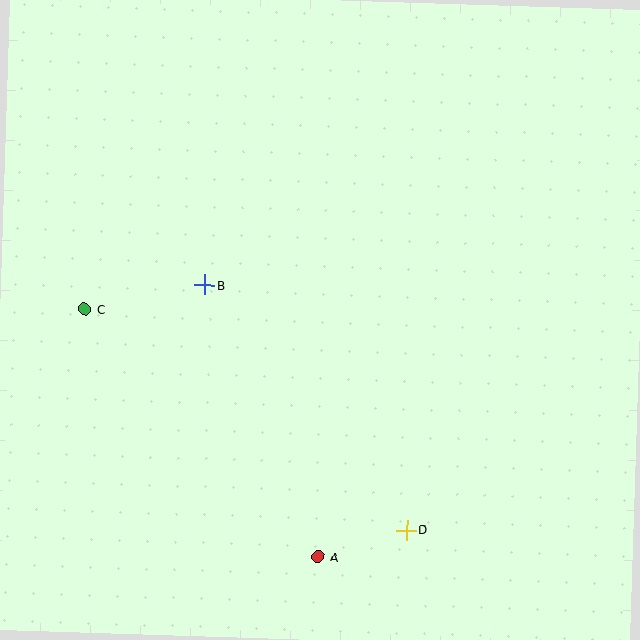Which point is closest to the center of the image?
Point B at (205, 285) is closest to the center.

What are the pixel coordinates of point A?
Point A is at (318, 557).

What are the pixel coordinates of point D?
Point D is at (407, 530).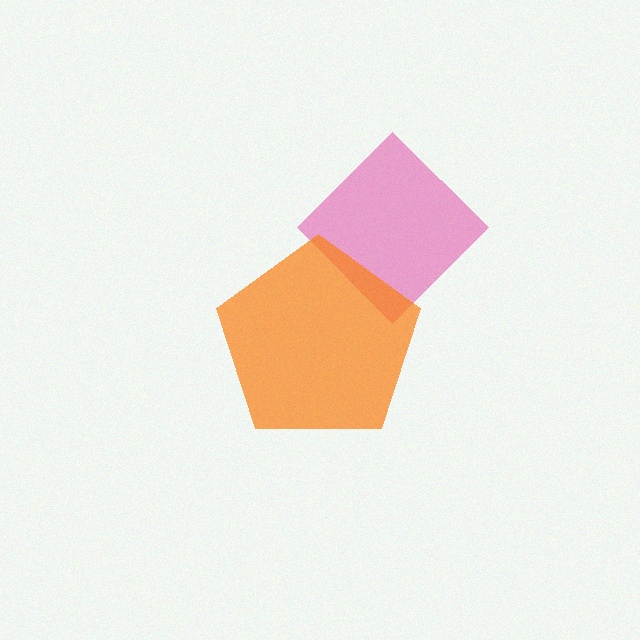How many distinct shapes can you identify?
There are 2 distinct shapes: a pink diamond, an orange pentagon.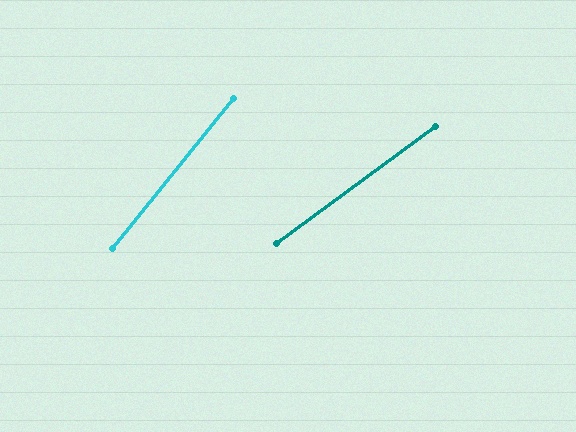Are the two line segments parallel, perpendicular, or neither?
Neither parallel nor perpendicular — they differ by about 15°.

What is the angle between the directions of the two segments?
Approximately 15 degrees.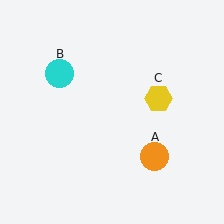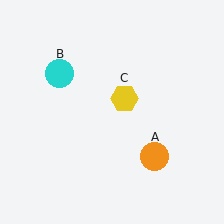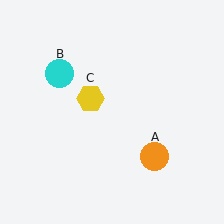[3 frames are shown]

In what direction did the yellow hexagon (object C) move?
The yellow hexagon (object C) moved left.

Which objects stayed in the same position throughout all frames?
Orange circle (object A) and cyan circle (object B) remained stationary.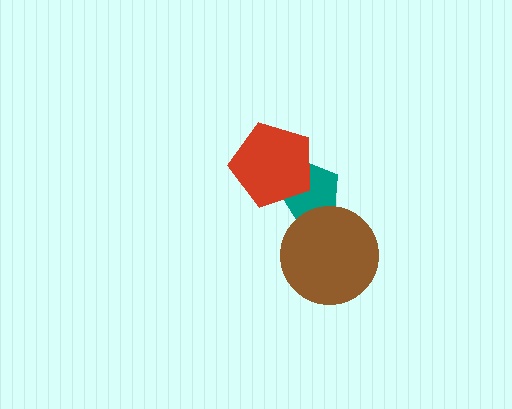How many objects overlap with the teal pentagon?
2 objects overlap with the teal pentagon.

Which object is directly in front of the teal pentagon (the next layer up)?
The red pentagon is directly in front of the teal pentagon.